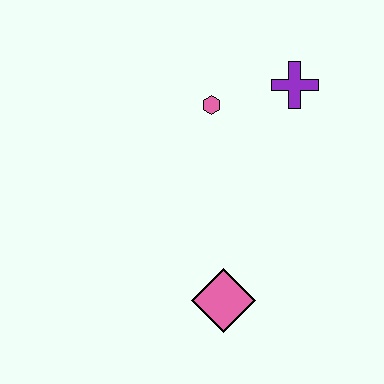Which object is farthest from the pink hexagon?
The pink diamond is farthest from the pink hexagon.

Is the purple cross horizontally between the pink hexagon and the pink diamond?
No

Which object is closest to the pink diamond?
The pink hexagon is closest to the pink diamond.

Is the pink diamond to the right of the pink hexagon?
Yes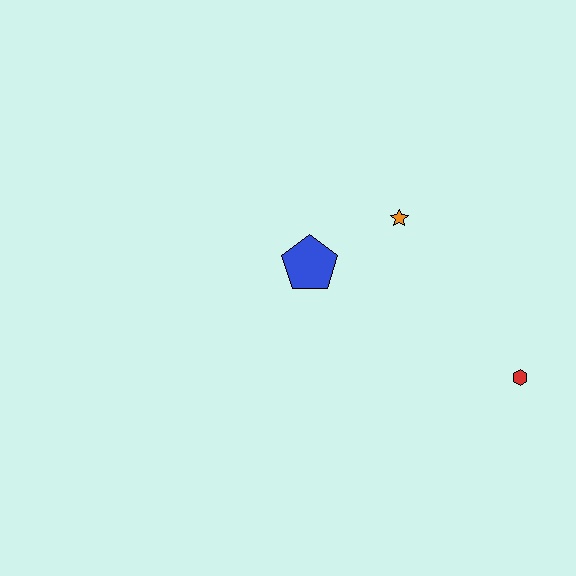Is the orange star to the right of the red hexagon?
No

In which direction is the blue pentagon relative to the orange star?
The blue pentagon is to the left of the orange star.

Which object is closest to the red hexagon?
The orange star is closest to the red hexagon.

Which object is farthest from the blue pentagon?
The red hexagon is farthest from the blue pentagon.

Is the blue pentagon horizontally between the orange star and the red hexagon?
No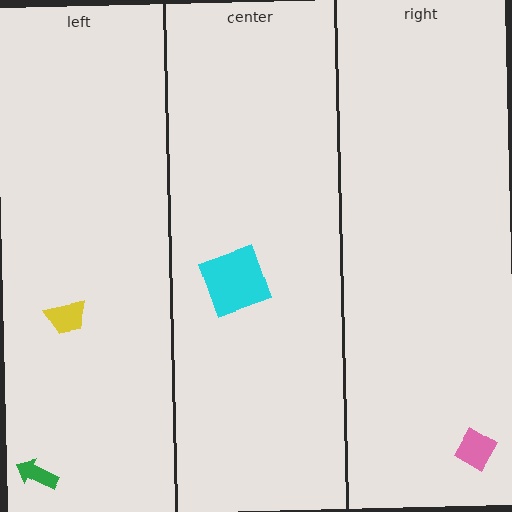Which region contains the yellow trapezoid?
The left region.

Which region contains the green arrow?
The left region.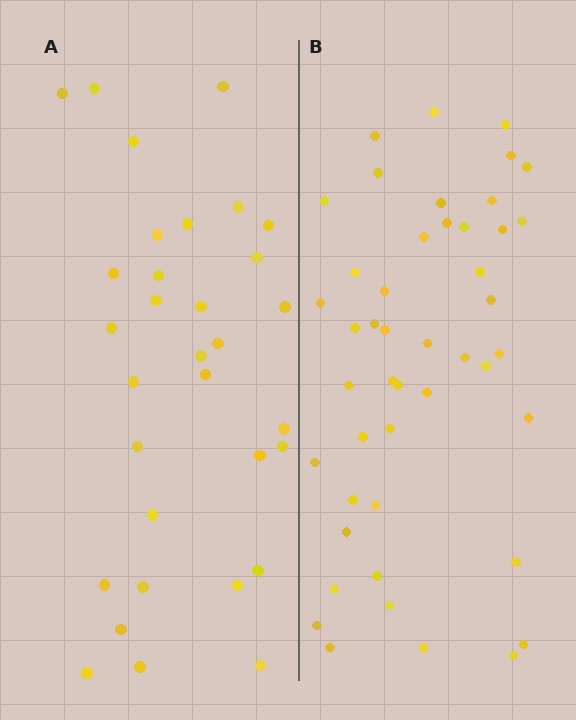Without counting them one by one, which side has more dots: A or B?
Region B (the right region) has more dots.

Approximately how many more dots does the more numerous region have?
Region B has approximately 15 more dots than region A.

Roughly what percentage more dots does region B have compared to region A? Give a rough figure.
About 45% more.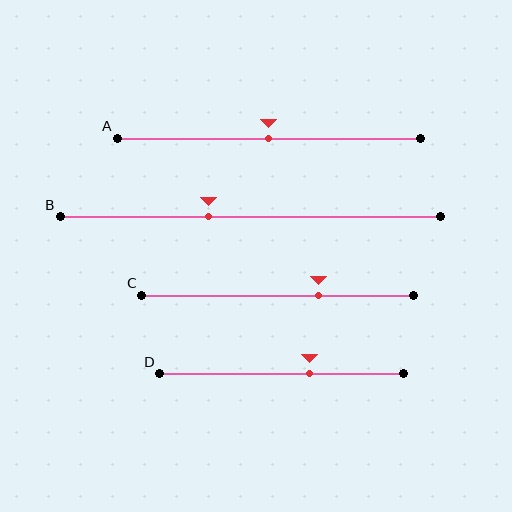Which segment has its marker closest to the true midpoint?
Segment A has its marker closest to the true midpoint.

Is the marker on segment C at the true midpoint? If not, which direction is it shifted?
No, the marker on segment C is shifted to the right by about 15% of the segment length.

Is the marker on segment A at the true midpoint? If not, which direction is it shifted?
Yes, the marker on segment A is at the true midpoint.